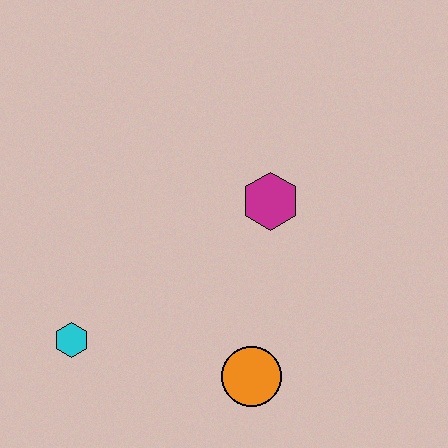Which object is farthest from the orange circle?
The cyan hexagon is farthest from the orange circle.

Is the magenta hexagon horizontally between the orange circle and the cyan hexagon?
No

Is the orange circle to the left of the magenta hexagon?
Yes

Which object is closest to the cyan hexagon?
The orange circle is closest to the cyan hexagon.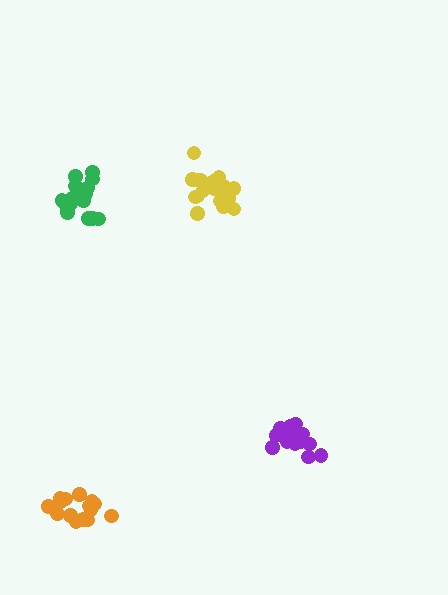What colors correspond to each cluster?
The clusters are colored: green, orange, purple, yellow.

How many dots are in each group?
Group 1: 17 dots, Group 2: 15 dots, Group 3: 14 dots, Group 4: 19 dots (65 total).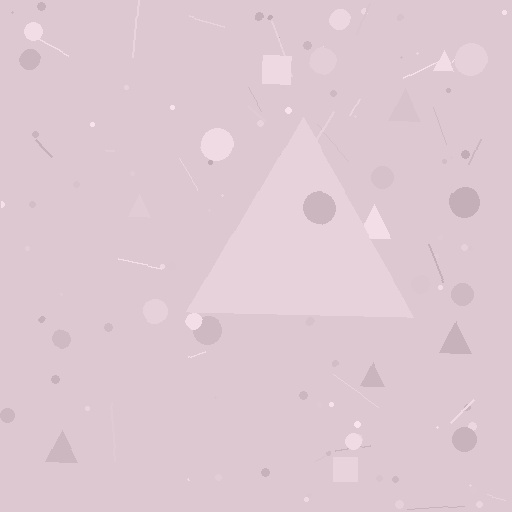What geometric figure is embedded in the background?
A triangle is embedded in the background.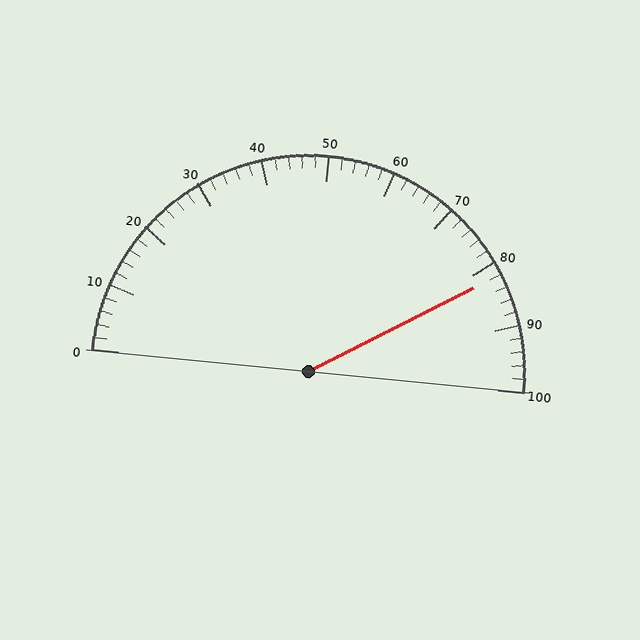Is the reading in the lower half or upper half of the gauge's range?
The reading is in the upper half of the range (0 to 100).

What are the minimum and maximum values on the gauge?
The gauge ranges from 0 to 100.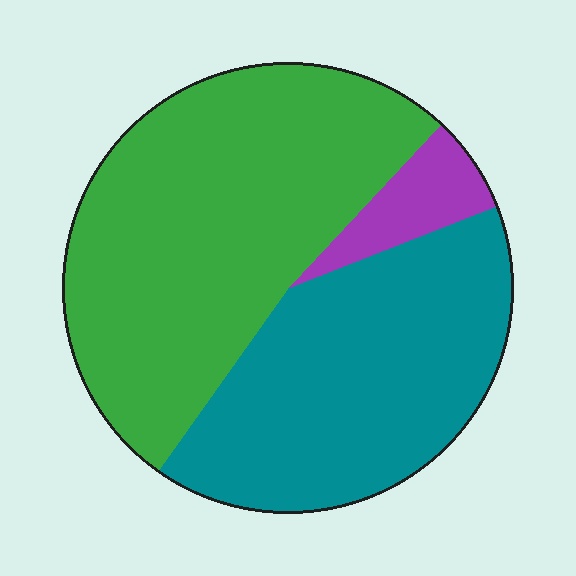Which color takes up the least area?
Purple, at roughly 5%.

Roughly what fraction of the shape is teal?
Teal takes up about two fifths (2/5) of the shape.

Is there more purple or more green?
Green.